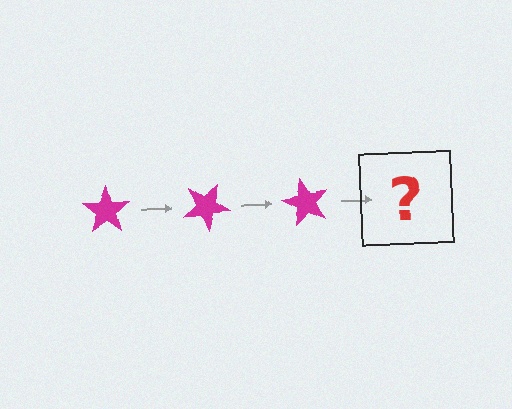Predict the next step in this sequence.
The next step is a magenta star rotated 90 degrees.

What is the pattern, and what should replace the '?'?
The pattern is that the star rotates 30 degrees each step. The '?' should be a magenta star rotated 90 degrees.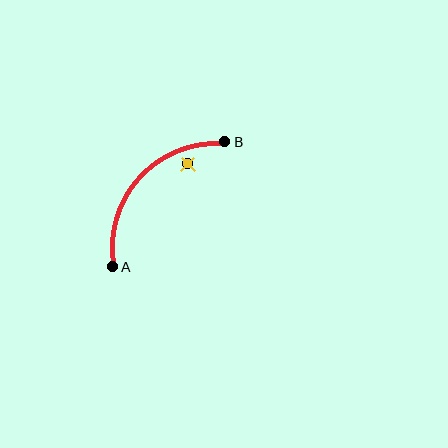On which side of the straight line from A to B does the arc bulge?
The arc bulges above and to the left of the straight line connecting A and B.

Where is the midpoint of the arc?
The arc midpoint is the point on the curve farthest from the straight line joining A and B. It sits above and to the left of that line.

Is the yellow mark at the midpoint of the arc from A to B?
No — the yellow mark does not lie on the arc at all. It sits slightly inside the curve.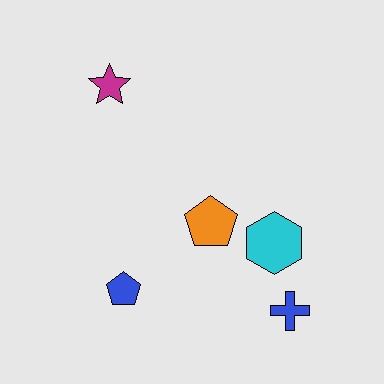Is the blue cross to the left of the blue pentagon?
No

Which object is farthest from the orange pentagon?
The magenta star is farthest from the orange pentagon.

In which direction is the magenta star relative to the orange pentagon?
The magenta star is above the orange pentagon.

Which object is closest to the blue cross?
The cyan hexagon is closest to the blue cross.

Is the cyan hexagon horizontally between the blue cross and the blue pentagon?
Yes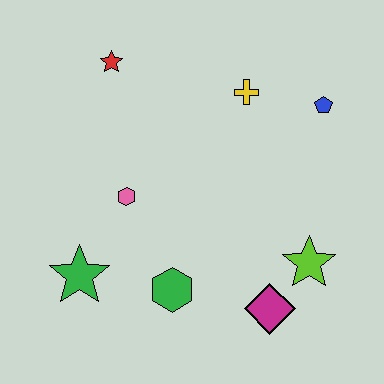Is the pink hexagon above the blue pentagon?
No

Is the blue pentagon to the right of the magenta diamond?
Yes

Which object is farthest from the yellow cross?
The green star is farthest from the yellow cross.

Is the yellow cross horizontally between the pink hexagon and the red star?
No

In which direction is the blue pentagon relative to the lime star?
The blue pentagon is above the lime star.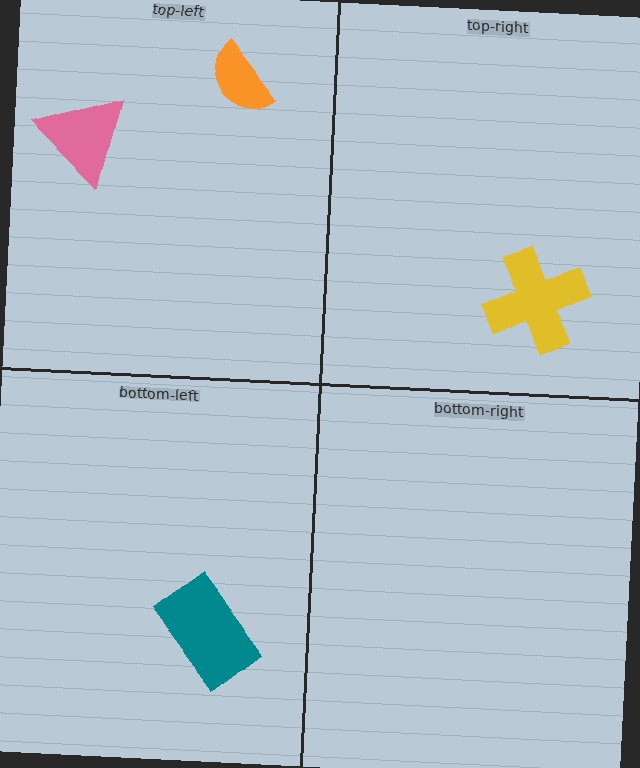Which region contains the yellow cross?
The top-right region.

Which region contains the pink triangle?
The top-left region.